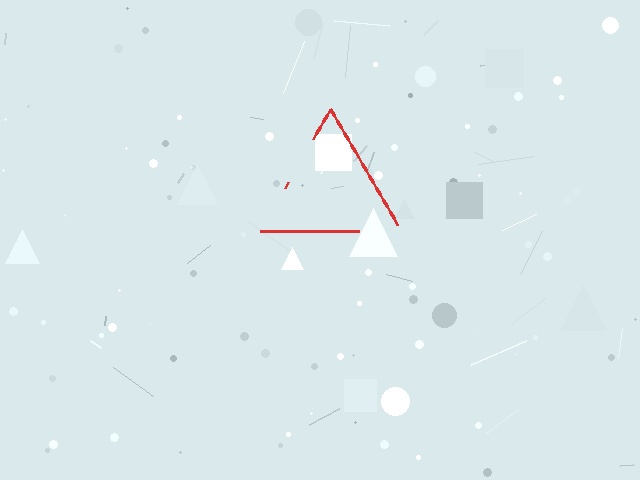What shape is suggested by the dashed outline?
The dashed outline suggests a triangle.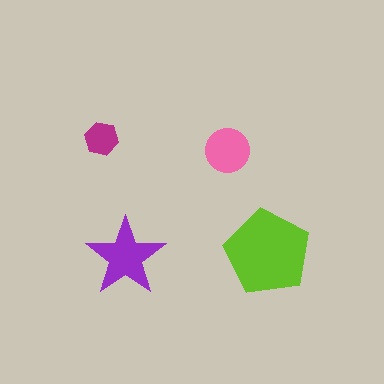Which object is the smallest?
The magenta hexagon.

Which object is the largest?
The lime pentagon.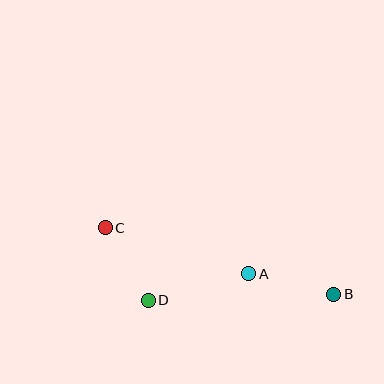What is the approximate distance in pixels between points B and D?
The distance between B and D is approximately 185 pixels.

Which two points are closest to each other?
Points C and D are closest to each other.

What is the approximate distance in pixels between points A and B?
The distance between A and B is approximately 87 pixels.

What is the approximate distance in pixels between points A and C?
The distance between A and C is approximately 150 pixels.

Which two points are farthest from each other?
Points B and C are farthest from each other.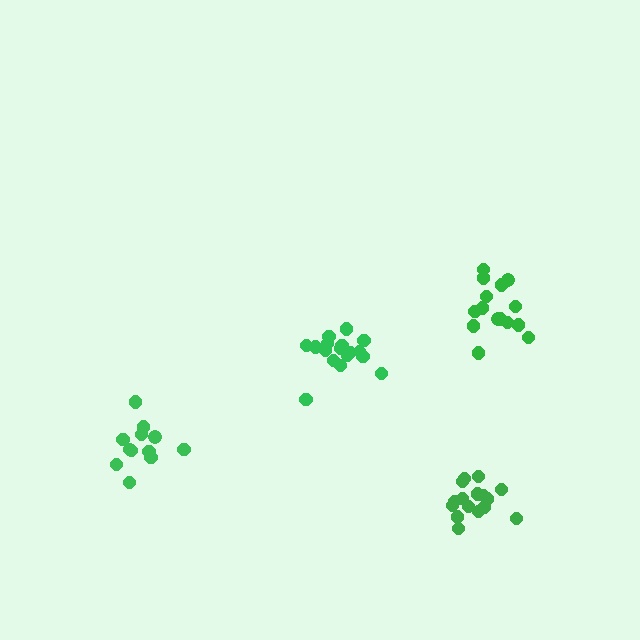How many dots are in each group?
Group 1: 15 dots, Group 2: 17 dots, Group 3: 12 dots, Group 4: 16 dots (60 total).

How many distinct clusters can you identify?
There are 4 distinct clusters.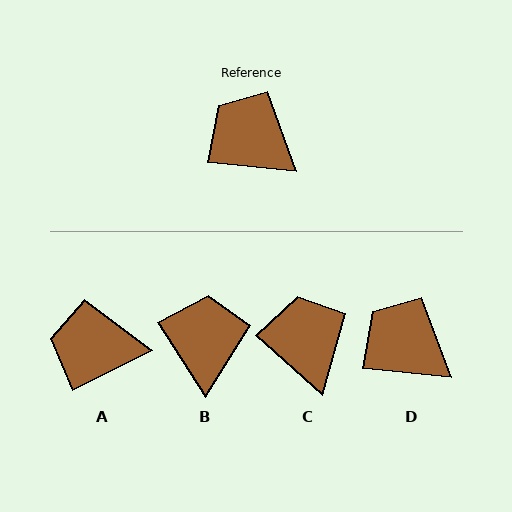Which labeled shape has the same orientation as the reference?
D.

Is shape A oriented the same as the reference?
No, it is off by about 33 degrees.